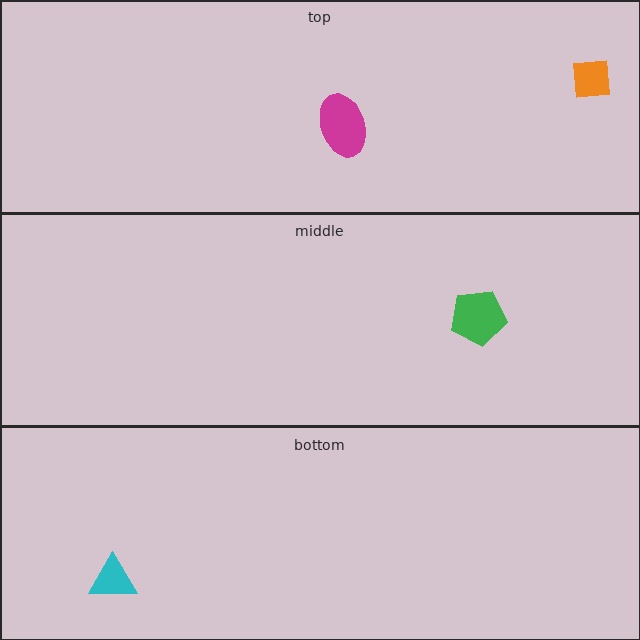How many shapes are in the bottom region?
1.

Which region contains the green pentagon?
The middle region.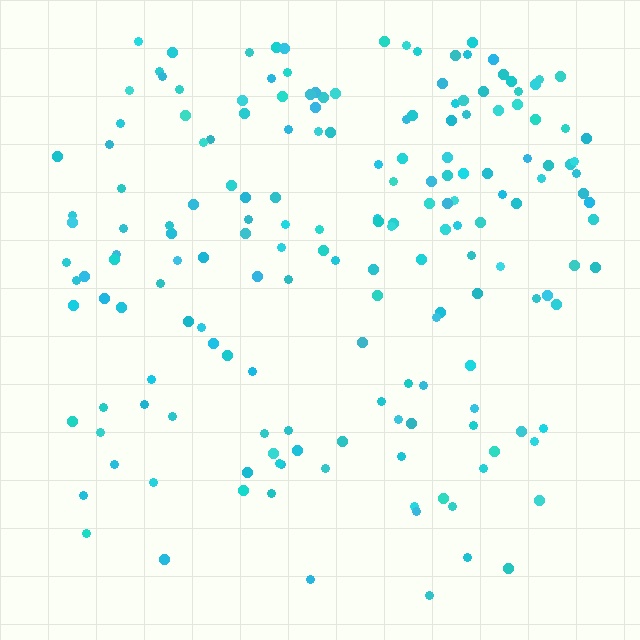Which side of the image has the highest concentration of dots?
The top.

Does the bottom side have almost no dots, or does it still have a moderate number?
Still a moderate number, just noticeably fewer than the top.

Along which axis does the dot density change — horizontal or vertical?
Vertical.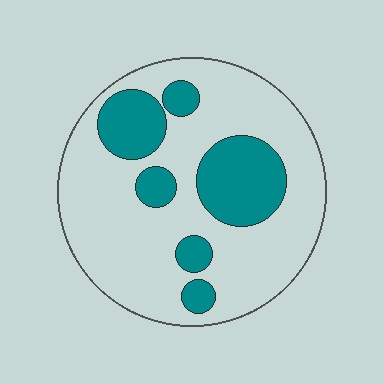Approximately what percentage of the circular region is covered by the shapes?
Approximately 25%.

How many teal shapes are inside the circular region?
6.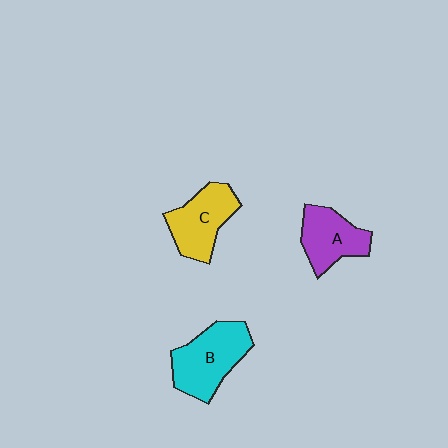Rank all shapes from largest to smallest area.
From largest to smallest: B (cyan), C (yellow), A (purple).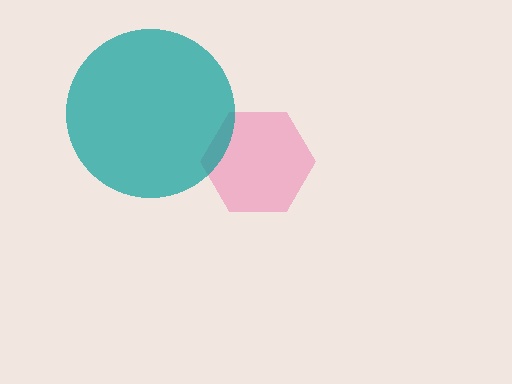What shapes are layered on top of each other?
The layered shapes are: a pink hexagon, a teal circle.